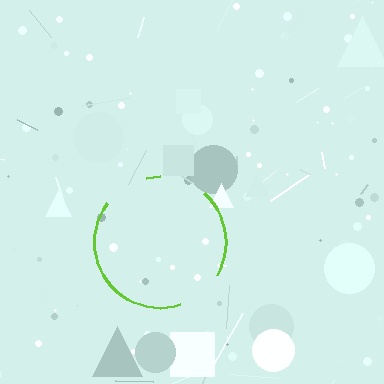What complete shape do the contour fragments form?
The contour fragments form a circle.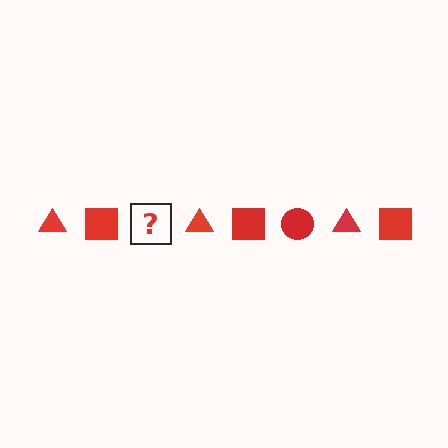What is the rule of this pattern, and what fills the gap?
The rule is that the pattern cycles through triangle, square, circle shapes in red. The gap should be filled with a red circle.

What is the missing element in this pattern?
The missing element is a red circle.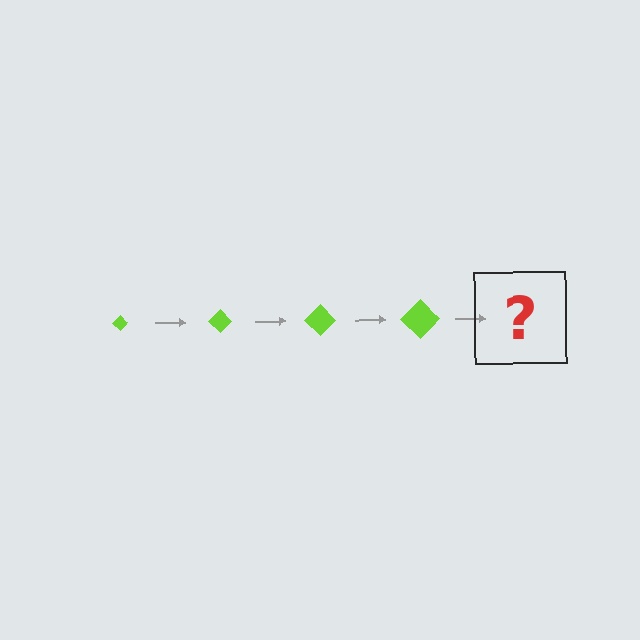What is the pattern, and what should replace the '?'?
The pattern is that the diamond gets progressively larger each step. The '?' should be a lime diamond, larger than the previous one.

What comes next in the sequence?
The next element should be a lime diamond, larger than the previous one.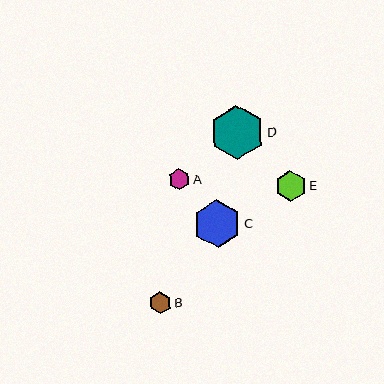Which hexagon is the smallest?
Hexagon A is the smallest with a size of approximately 21 pixels.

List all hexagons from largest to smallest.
From largest to smallest: D, C, E, B, A.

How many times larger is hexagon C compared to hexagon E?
Hexagon C is approximately 1.6 times the size of hexagon E.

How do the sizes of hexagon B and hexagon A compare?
Hexagon B and hexagon A are approximately the same size.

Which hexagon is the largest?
Hexagon D is the largest with a size of approximately 54 pixels.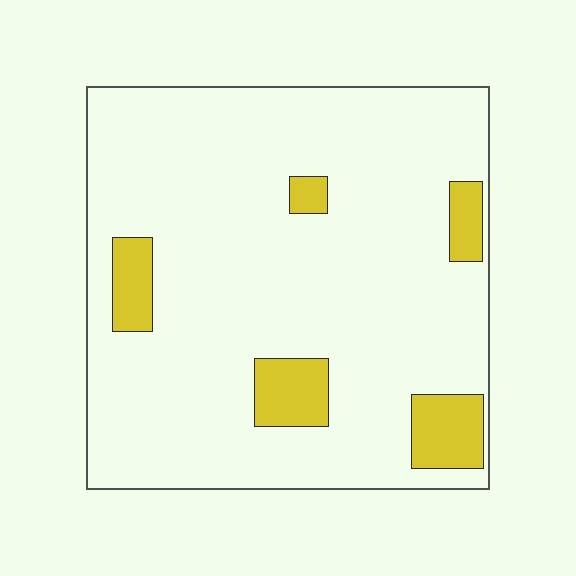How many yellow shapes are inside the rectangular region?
5.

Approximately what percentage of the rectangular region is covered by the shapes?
Approximately 10%.